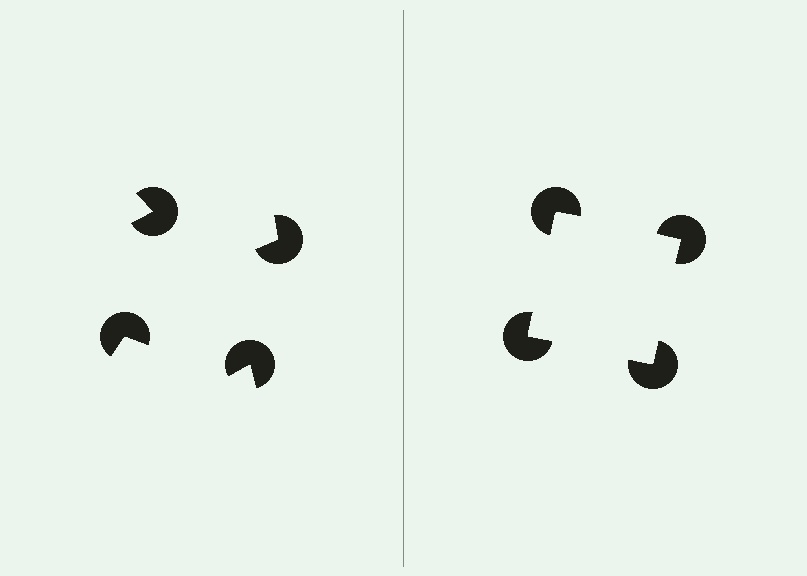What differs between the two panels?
The pac-man discs are positioned identically on both sides; only the wedge orientations differ. On the right they align to a square; on the left they are misaligned.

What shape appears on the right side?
An illusory square.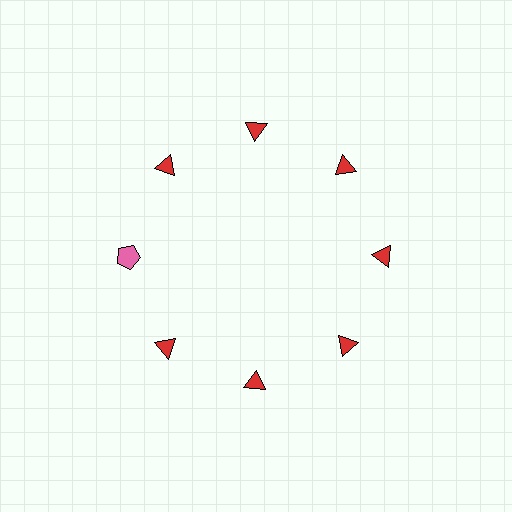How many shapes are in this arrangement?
There are 8 shapes arranged in a ring pattern.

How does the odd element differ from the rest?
It differs in both color (pink instead of red) and shape (pentagon instead of triangle).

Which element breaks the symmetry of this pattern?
The pink pentagon at roughly the 9 o'clock position breaks the symmetry. All other shapes are red triangles.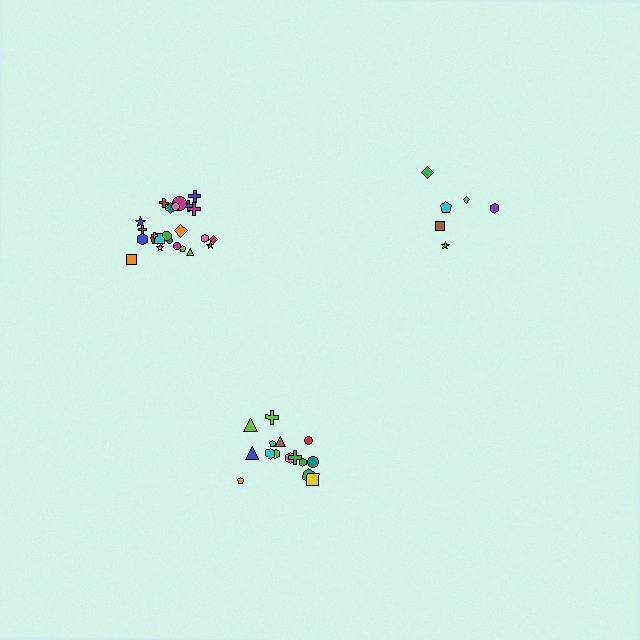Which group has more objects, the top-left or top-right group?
The top-left group.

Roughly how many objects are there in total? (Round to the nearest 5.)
Roughly 45 objects in total.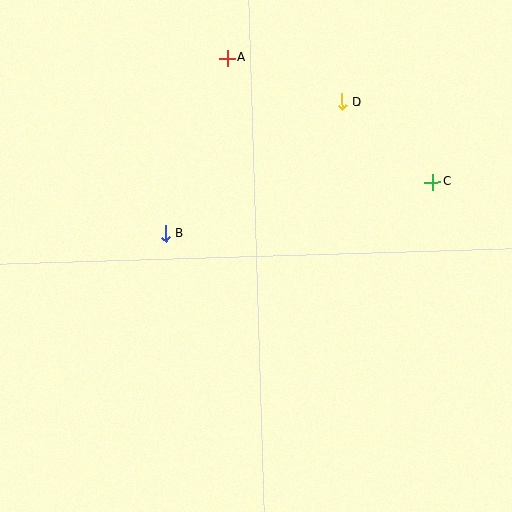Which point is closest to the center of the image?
Point B at (166, 234) is closest to the center.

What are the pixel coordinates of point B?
Point B is at (166, 234).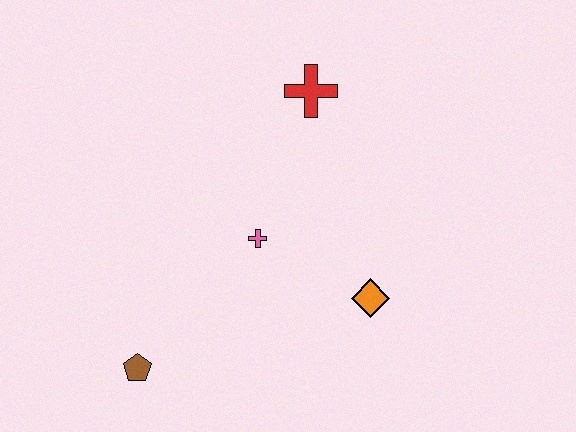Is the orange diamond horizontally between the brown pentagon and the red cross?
No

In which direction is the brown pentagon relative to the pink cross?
The brown pentagon is below the pink cross.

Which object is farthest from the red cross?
The brown pentagon is farthest from the red cross.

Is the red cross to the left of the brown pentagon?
No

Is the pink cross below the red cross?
Yes